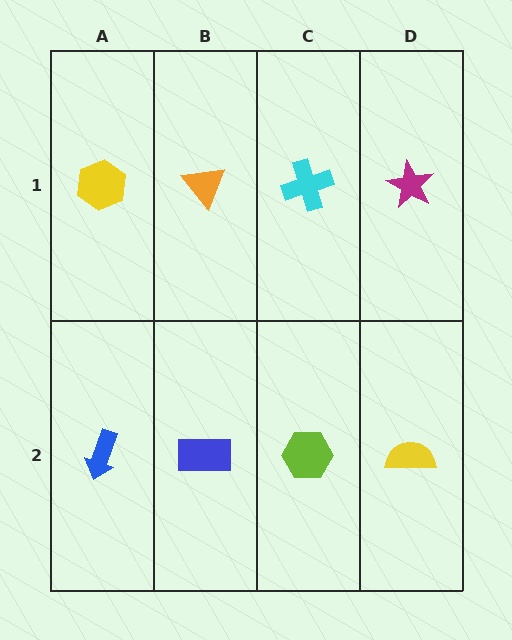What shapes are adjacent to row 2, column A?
A yellow hexagon (row 1, column A), a blue rectangle (row 2, column B).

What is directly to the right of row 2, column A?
A blue rectangle.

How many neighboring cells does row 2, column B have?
3.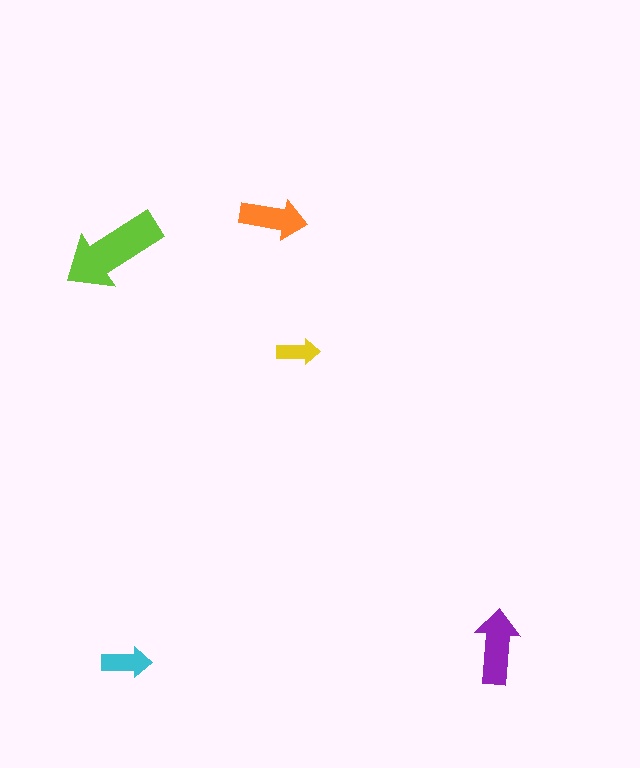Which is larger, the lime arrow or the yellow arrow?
The lime one.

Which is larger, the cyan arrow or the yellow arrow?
The cyan one.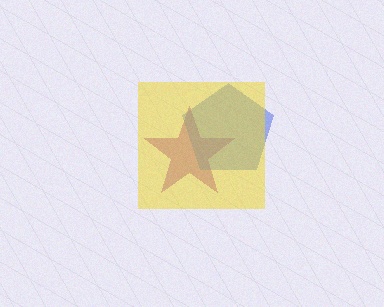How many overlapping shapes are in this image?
There are 3 overlapping shapes in the image.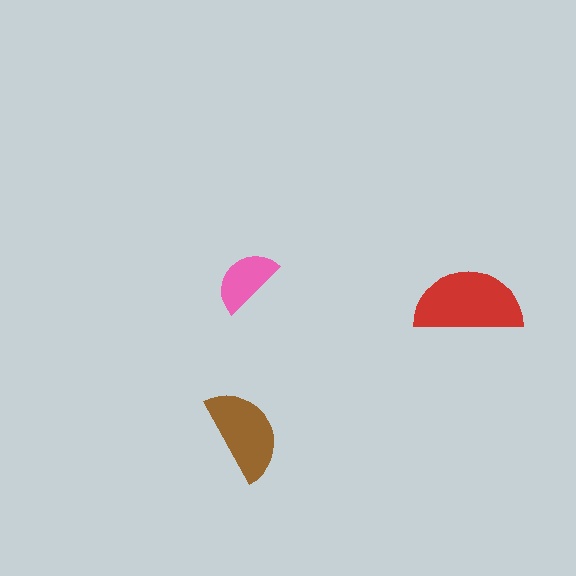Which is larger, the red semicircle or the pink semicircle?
The red one.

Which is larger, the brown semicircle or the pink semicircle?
The brown one.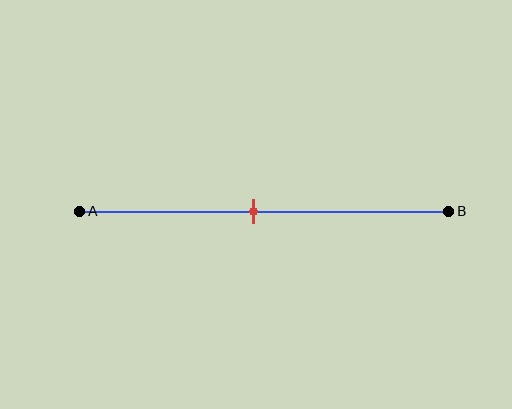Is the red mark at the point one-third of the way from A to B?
No, the mark is at about 45% from A, not at the 33% one-third point.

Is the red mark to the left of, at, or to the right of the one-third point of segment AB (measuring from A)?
The red mark is to the right of the one-third point of segment AB.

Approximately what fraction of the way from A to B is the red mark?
The red mark is approximately 45% of the way from A to B.